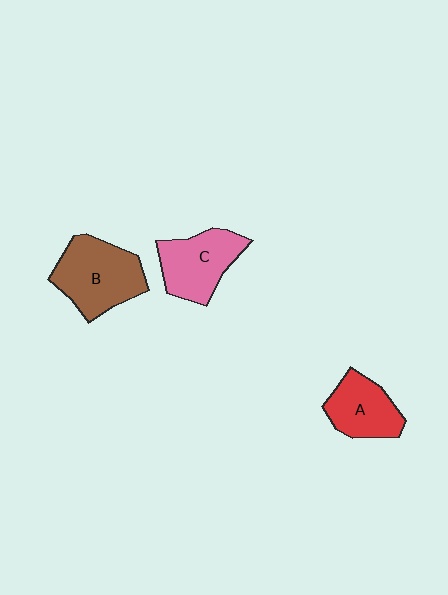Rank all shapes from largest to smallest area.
From largest to smallest: B (brown), C (pink), A (red).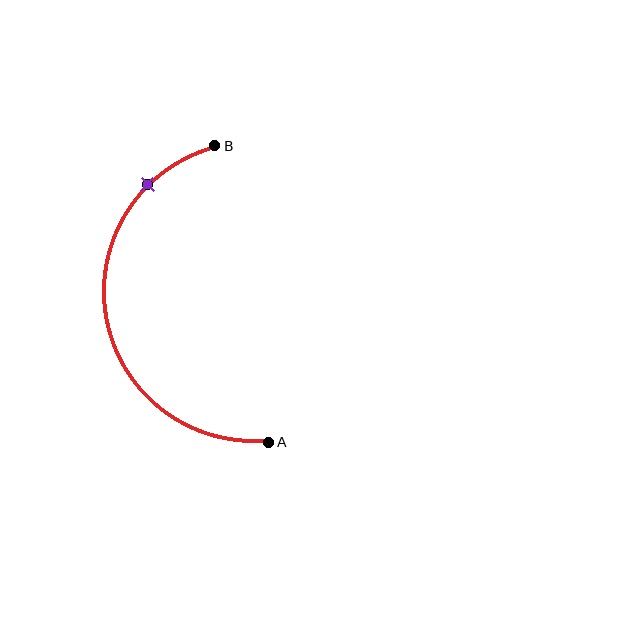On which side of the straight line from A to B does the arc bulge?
The arc bulges to the left of the straight line connecting A and B.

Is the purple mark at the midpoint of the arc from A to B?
No. The purple mark lies on the arc but is closer to endpoint B. The arc midpoint would be at the point on the curve equidistant along the arc from both A and B.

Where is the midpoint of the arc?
The arc midpoint is the point on the curve farthest from the straight line joining A and B. It sits to the left of that line.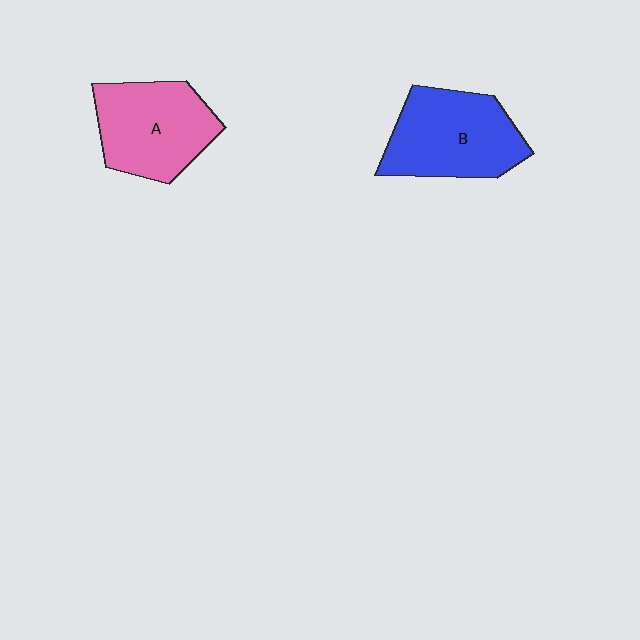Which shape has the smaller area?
Shape A (pink).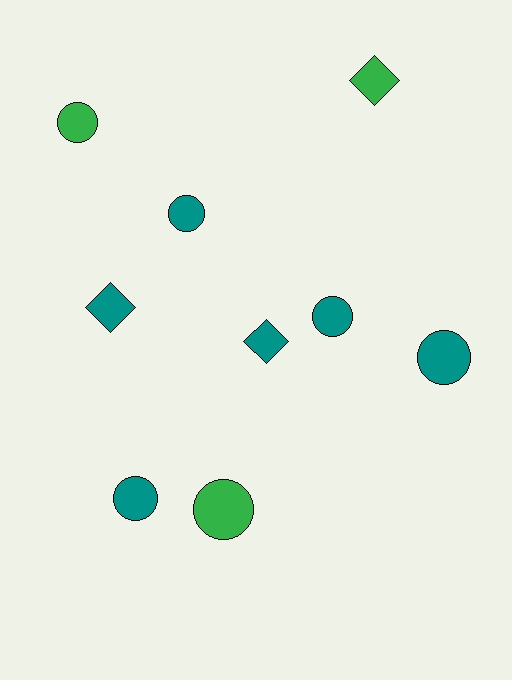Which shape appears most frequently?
Circle, with 6 objects.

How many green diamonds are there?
There is 1 green diamond.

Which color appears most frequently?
Teal, with 6 objects.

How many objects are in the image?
There are 9 objects.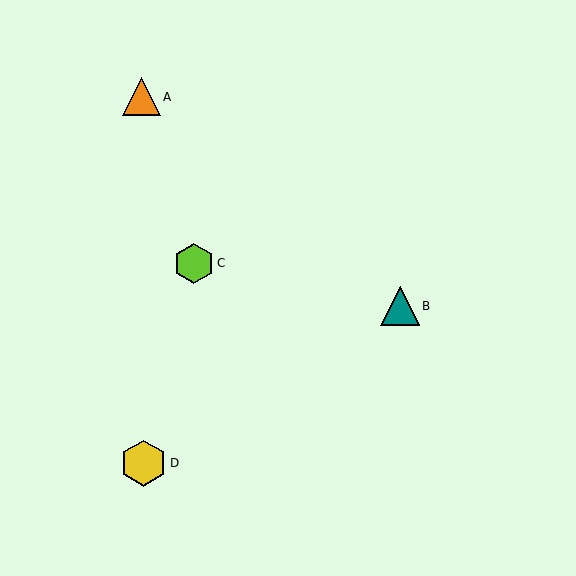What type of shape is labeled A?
Shape A is an orange triangle.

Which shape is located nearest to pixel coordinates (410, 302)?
The teal triangle (labeled B) at (400, 306) is nearest to that location.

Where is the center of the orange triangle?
The center of the orange triangle is at (142, 97).